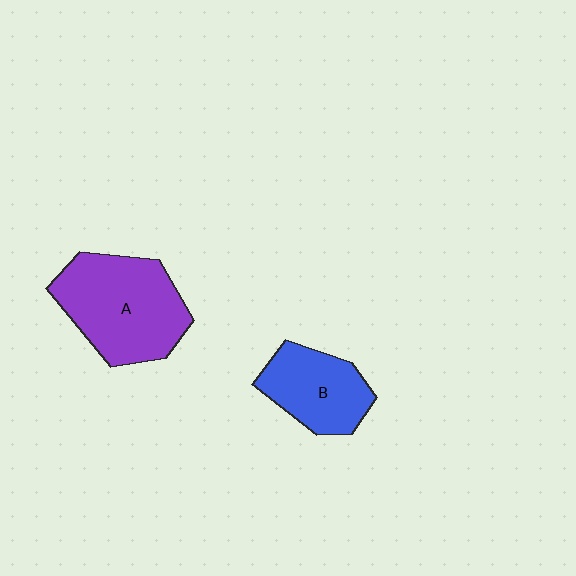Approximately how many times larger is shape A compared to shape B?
Approximately 1.5 times.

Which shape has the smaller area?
Shape B (blue).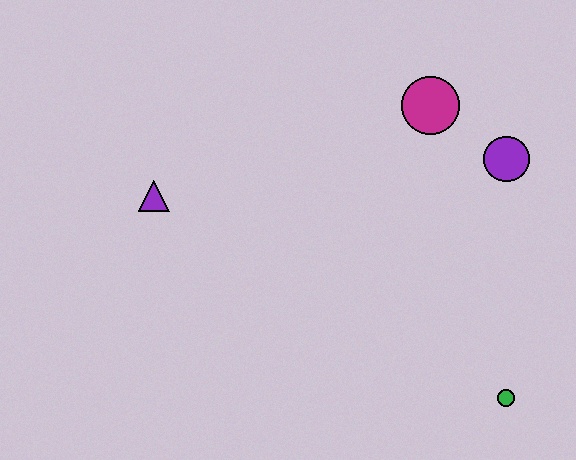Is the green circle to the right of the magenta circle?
Yes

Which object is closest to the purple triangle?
The magenta circle is closest to the purple triangle.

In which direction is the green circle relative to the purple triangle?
The green circle is to the right of the purple triangle.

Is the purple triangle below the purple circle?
Yes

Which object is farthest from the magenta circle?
The green circle is farthest from the magenta circle.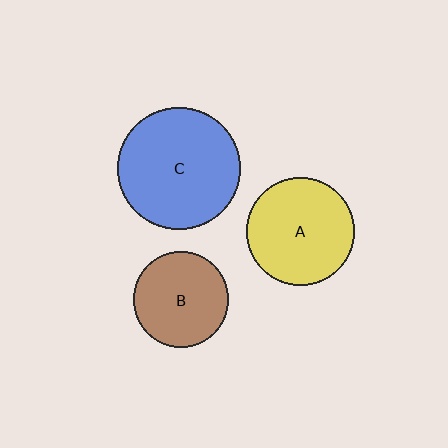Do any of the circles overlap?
No, none of the circles overlap.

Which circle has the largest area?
Circle C (blue).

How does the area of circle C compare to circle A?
Approximately 1.3 times.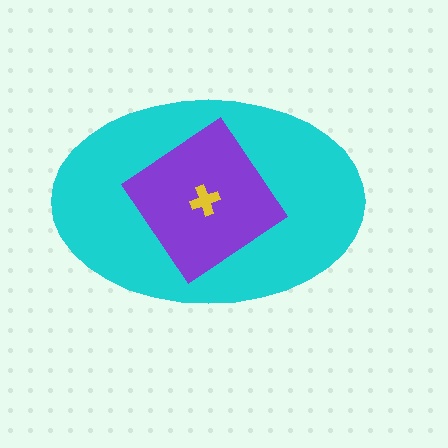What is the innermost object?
The yellow cross.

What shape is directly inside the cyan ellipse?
The purple diamond.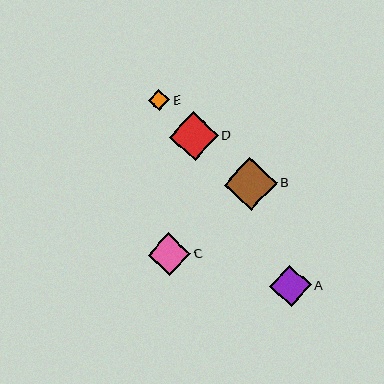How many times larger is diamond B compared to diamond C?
Diamond B is approximately 1.2 times the size of diamond C.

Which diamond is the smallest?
Diamond E is the smallest with a size of approximately 21 pixels.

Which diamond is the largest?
Diamond B is the largest with a size of approximately 53 pixels.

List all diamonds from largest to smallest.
From largest to smallest: B, D, C, A, E.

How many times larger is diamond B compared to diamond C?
Diamond B is approximately 1.2 times the size of diamond C.